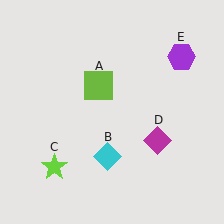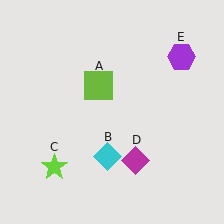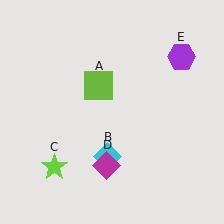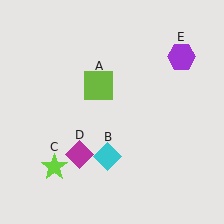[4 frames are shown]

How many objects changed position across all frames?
1 object changed position: magenta diamond (object D).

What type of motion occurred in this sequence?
The magenta diamond (object D) rotated clockwise around the center of the scene.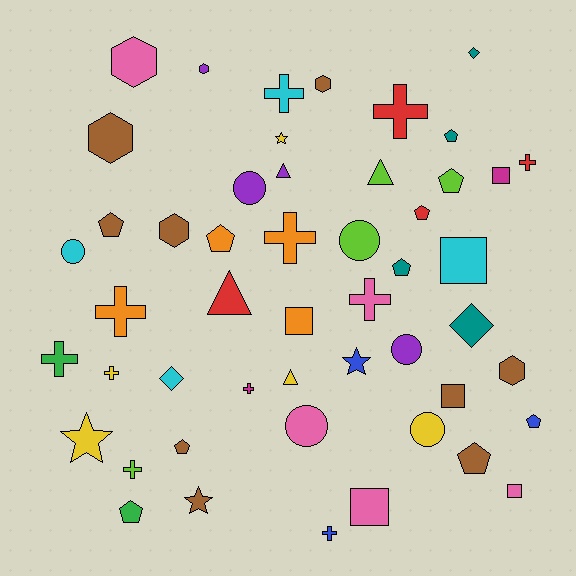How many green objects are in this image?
There are 2 green objects.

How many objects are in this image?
There are 50 objects.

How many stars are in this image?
There are 4 stars.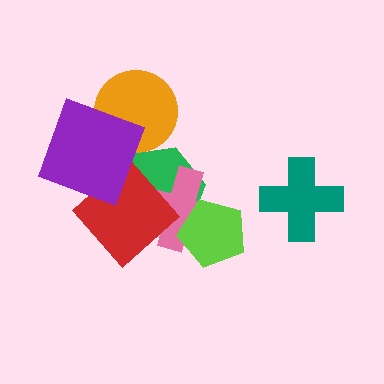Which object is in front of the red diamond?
The purple square is in front of the red diamond.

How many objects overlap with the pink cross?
3 objects overlap with the pink cross.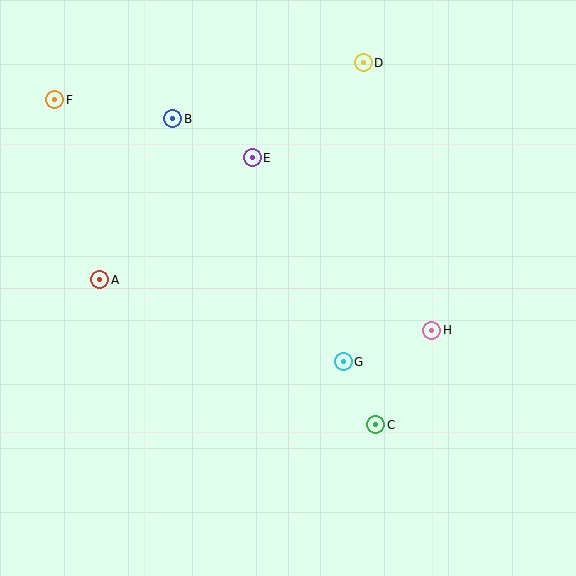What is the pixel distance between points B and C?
The distance between B and C is 367 pixels.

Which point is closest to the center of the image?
Point G at (343, 362) is closest to the center.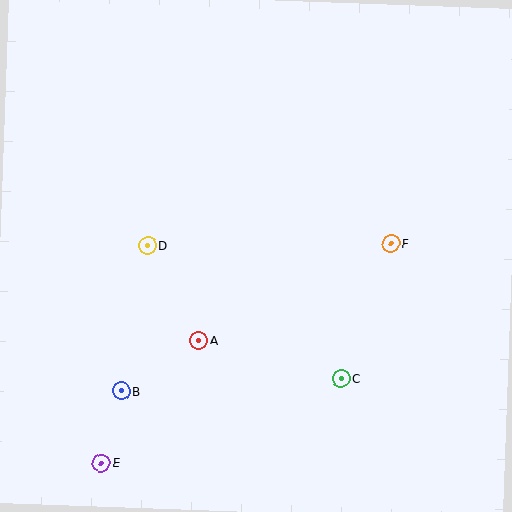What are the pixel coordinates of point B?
Point B is at (121, 391).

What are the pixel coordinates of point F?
Point F is at (391, 244).